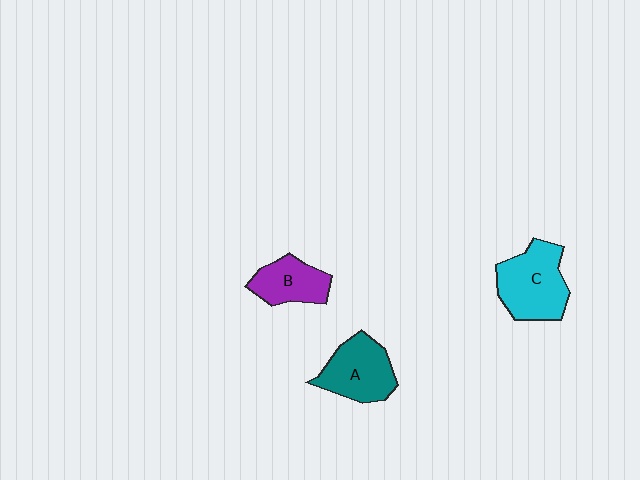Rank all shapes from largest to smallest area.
From largest to smallest: C (cyan), A (teal), B (purple).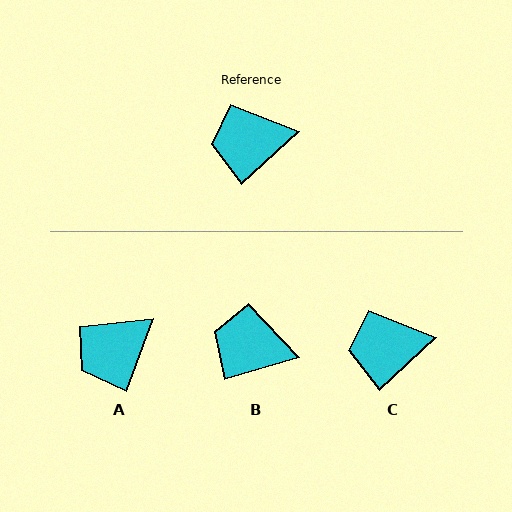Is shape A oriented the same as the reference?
No, it is off by about 27 degrees.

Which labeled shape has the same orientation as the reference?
C.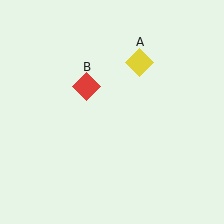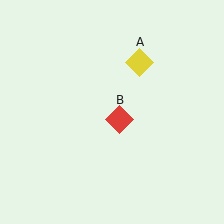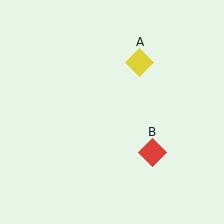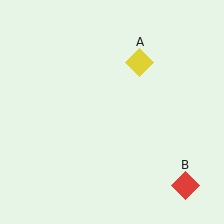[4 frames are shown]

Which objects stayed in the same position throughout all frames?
Yellow diamond (object A) remained stationary.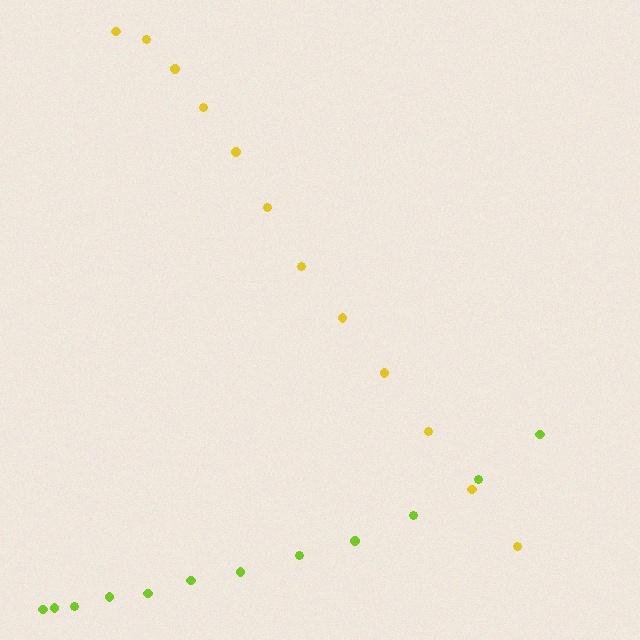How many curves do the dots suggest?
There are 2 distinct paths.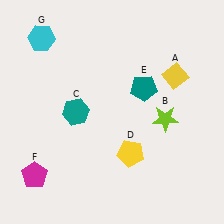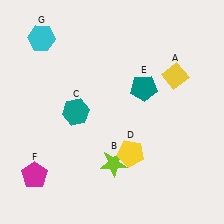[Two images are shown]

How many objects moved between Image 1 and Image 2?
1 object moved between the two images.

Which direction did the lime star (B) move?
The lime star (B) moved left.